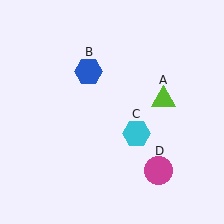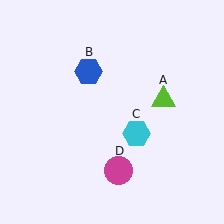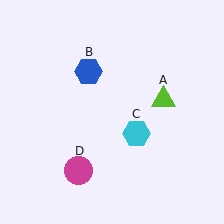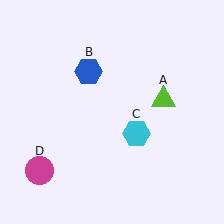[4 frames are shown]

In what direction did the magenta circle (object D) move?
The magenta circle (object D) moved left.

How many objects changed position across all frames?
1 object changed position: magenta circle (object D).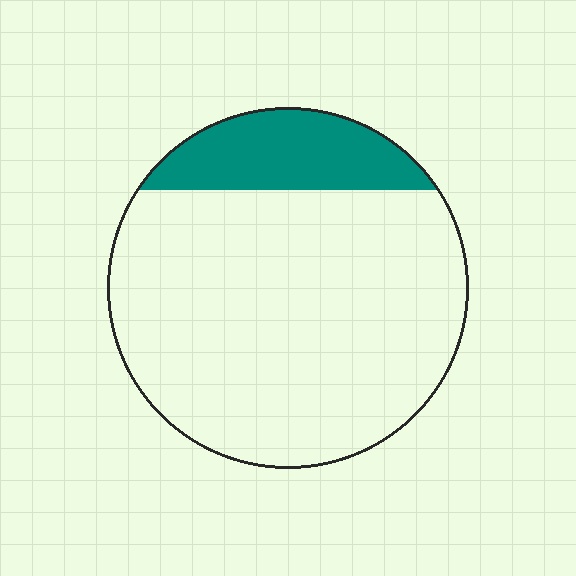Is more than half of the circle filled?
No.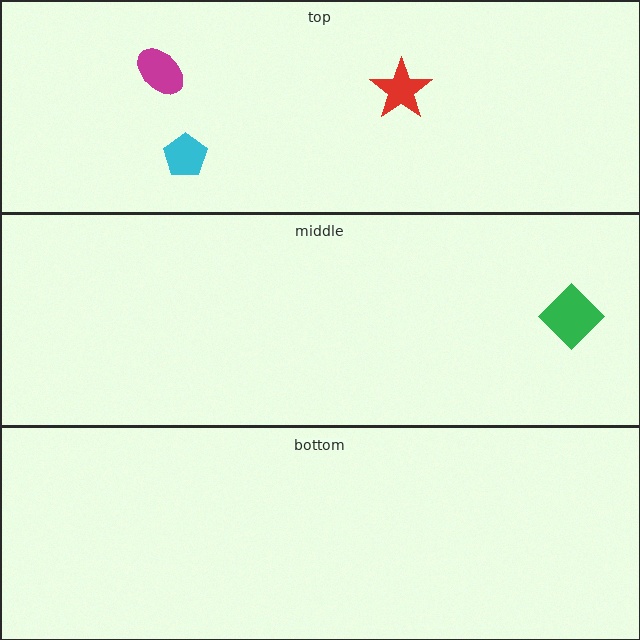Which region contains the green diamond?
The middle region.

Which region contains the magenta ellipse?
The top region.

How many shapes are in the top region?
3.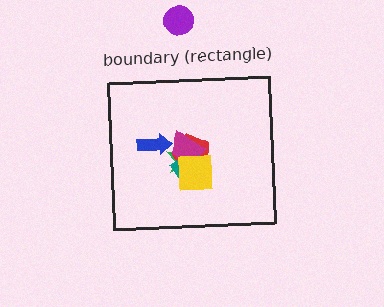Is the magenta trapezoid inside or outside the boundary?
Inside.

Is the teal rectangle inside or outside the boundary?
Inside.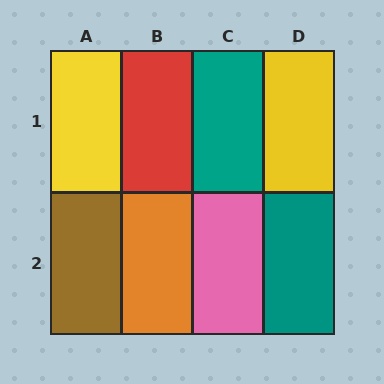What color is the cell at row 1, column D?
Yellow.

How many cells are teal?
2 cells are teal.